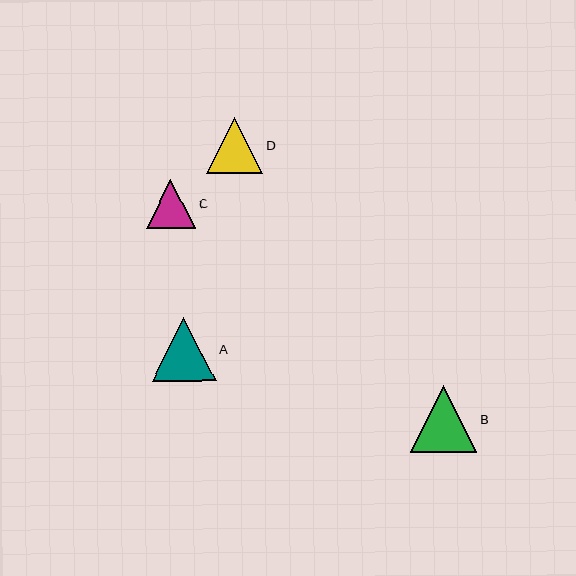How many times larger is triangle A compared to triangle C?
Triangle A is approximately 1.3 times the size of triangle C.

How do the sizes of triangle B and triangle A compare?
Triangle B and triangle A are approximately the same size.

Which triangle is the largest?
Triangle B is the largest with a size of approximately 66 pixels.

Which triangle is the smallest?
Triangle C is the smallest with a size of approximately 49 pixels.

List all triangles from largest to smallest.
From largest to smallest: B, A, D, C.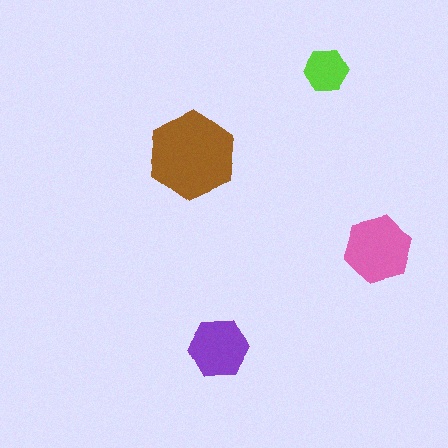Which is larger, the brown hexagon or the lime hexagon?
The brown one.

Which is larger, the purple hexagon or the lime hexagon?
The purple one.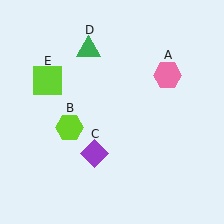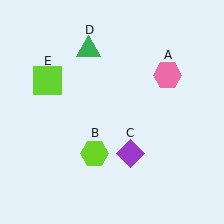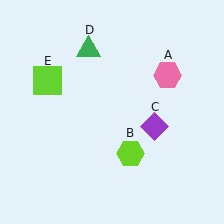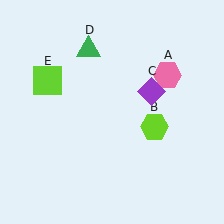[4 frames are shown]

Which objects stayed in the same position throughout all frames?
Pink hexagon (object A) and green triangle (object D) and lime square (object E) remained stationary.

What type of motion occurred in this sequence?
The lime hexagon (object B), purple diamond (object C) rotated counterclockwise around the center of the scene.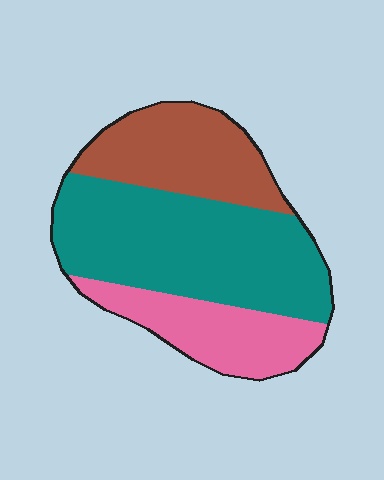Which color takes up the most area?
Teal, at roughly 50%.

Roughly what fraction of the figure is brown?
Brown covers 27% of the figure.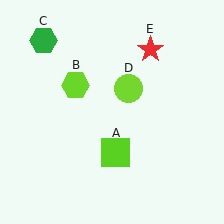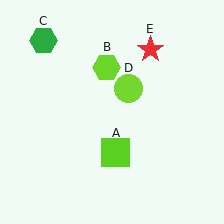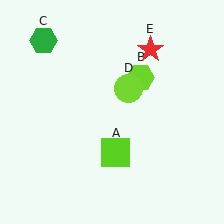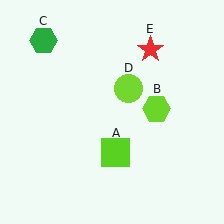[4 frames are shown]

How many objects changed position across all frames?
1 object changed position: lime hexagon (object B).